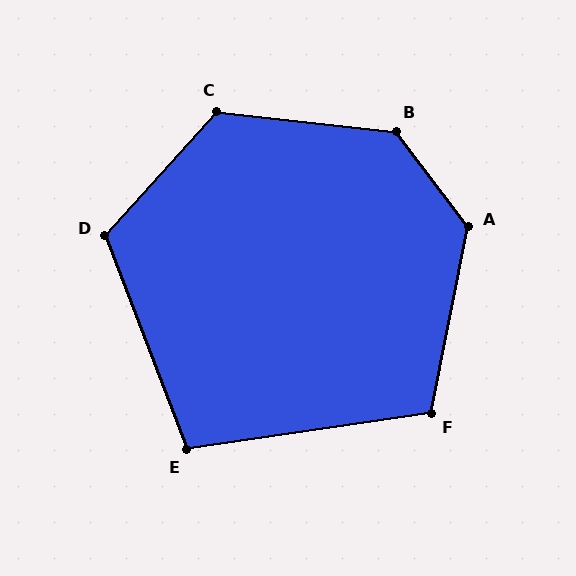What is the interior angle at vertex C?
Approximately 126 degrees (obtuse).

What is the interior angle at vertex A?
Approximately 132 degrees (obtuse).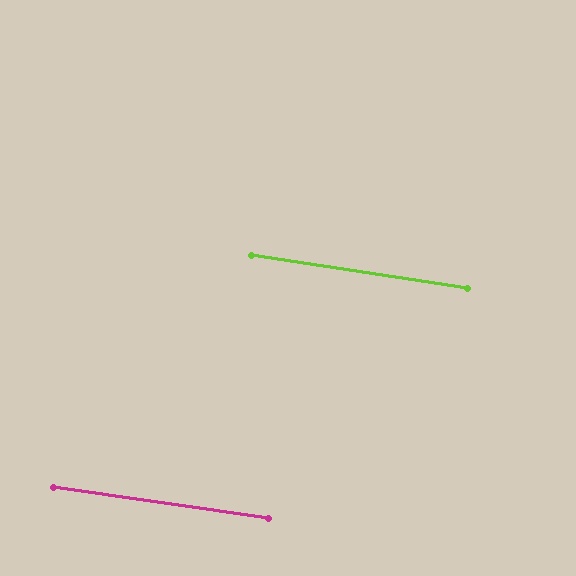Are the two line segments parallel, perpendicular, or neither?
Parallel — their directions differ by only 0.7°.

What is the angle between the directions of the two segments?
Approximately 1 degree.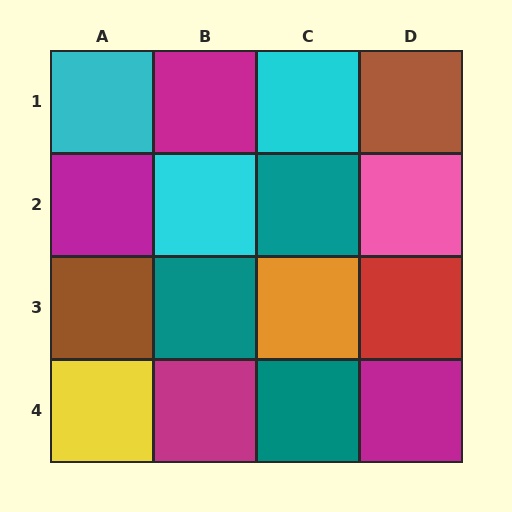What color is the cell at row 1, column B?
Magenta.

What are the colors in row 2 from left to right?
Magenta, cyan, teal, pink.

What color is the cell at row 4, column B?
Magenta.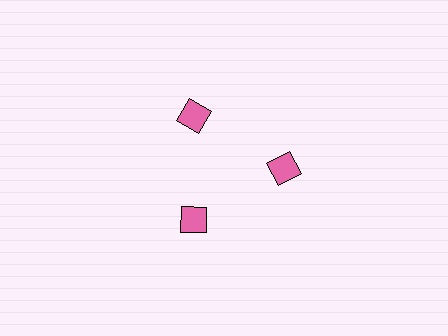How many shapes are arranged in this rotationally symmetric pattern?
There are 3 shapes, arranged in 3 groups of 1.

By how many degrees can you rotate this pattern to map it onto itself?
The pattern maps onto itself every 120 degrees of rotation.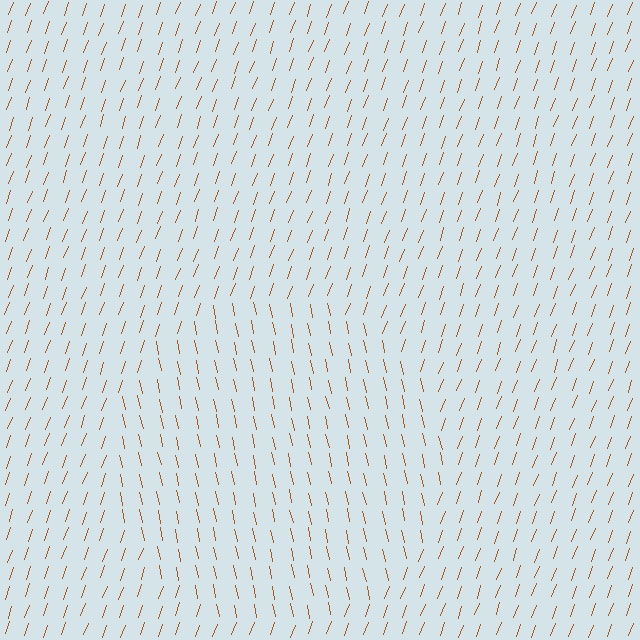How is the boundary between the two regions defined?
The boundary is defined purely by a change in line orientation (approximately 32 degrees difference). All lines are the same color and thickness.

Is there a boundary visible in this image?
Yes, there is a texture boundary formed by a change in line orientation.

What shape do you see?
I see a circle.